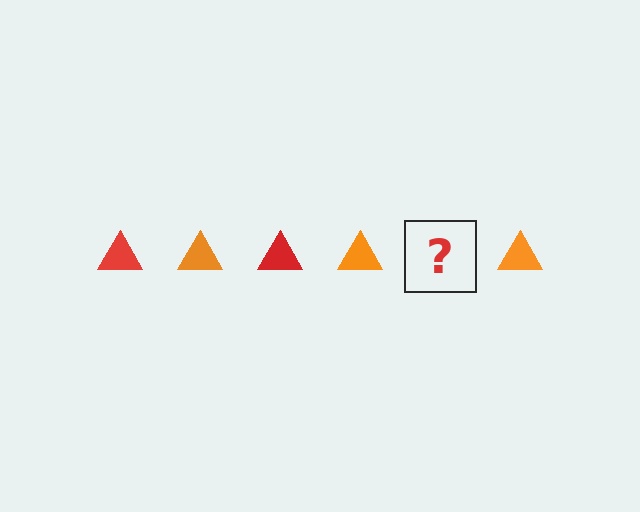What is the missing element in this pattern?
The missing element is a red triangle.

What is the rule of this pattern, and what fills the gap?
The rule is that the pattern cycles through red, orange triangles. The gap should be filled with a red triangle.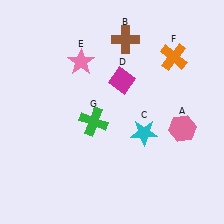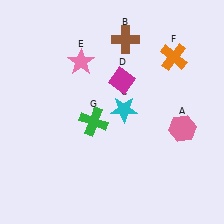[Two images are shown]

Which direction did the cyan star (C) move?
The cyan star (C) moved up.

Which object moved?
The cyan star (C) moved up.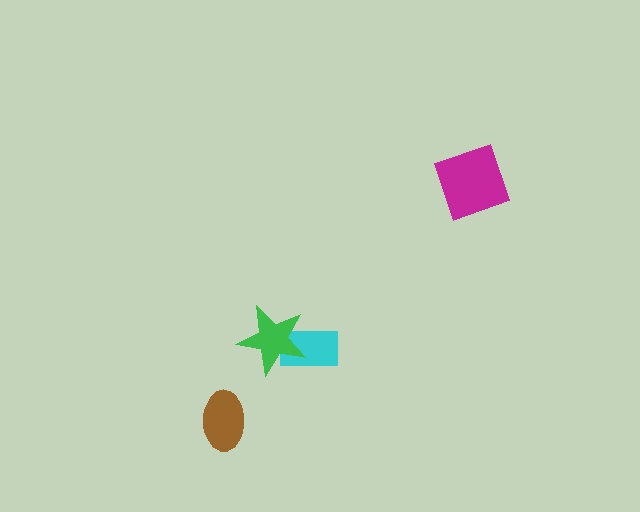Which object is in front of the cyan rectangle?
The green star is in front of the cyan rectangle.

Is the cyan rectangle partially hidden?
Yes, it is partially covered by another shape.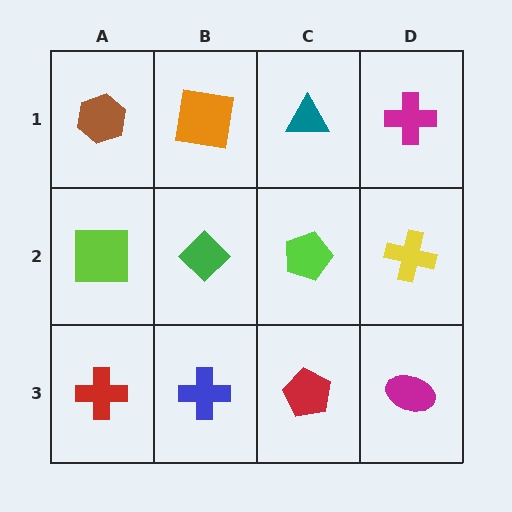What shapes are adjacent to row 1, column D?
A yellow cross (row 2, column D), a teal triangle (row 1, column C).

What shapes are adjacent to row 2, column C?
A teal triangle (row 1, column C), a red pentagon (row 3, column C), a green diamond (row 2, column B), a yellow cross (row 2, column D).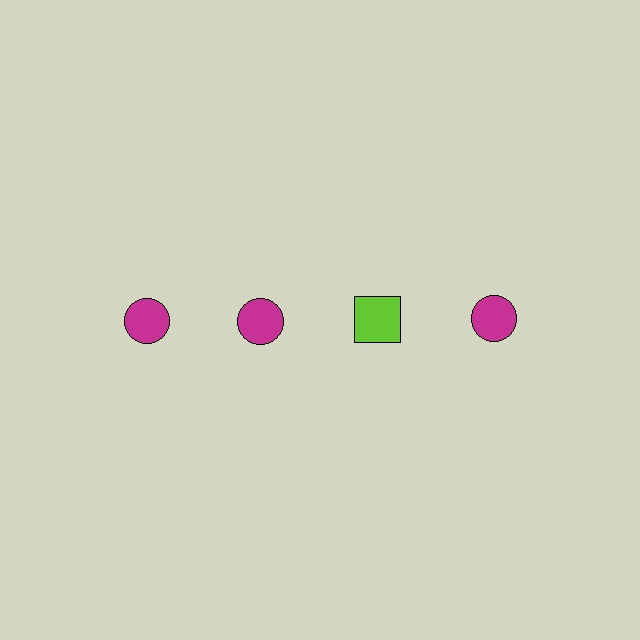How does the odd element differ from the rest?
It differs in both color (lime instead of magenta) and shape (square instead of circle).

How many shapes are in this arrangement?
There are 4 shapes arranged in a grid pattern.